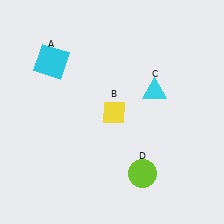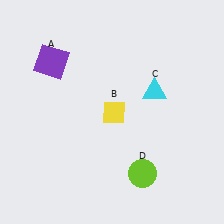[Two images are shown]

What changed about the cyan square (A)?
In Image 1, A is cyan. In Image 2, it changed to purple.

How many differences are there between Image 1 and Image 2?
There is 1 difference between the two images.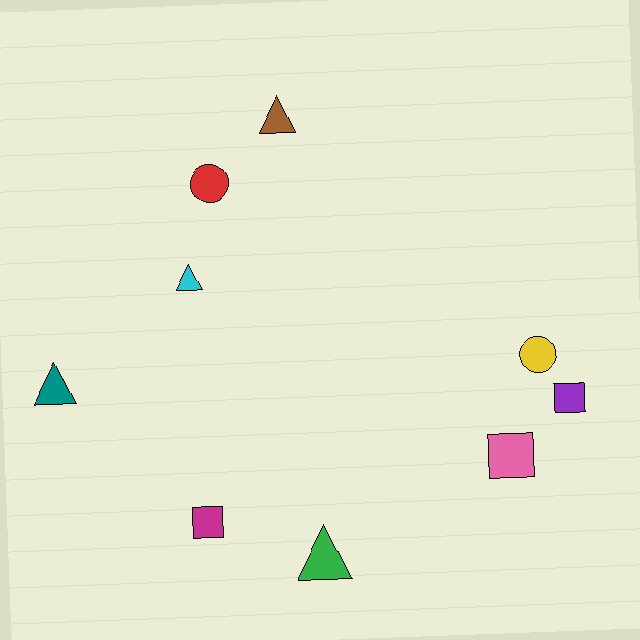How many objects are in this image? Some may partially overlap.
There are 9 objects.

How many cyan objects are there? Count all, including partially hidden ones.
There is 1 cyan object.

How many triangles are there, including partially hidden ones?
There are 4 triangles.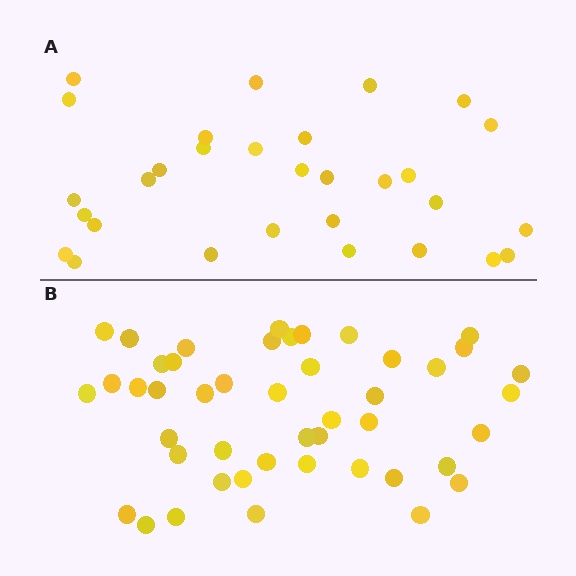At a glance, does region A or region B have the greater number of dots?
Region B (the bottom region) has more dots.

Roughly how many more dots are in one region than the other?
Region B has approximately 15 more dots than region A.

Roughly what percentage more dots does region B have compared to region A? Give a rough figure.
About 55% more.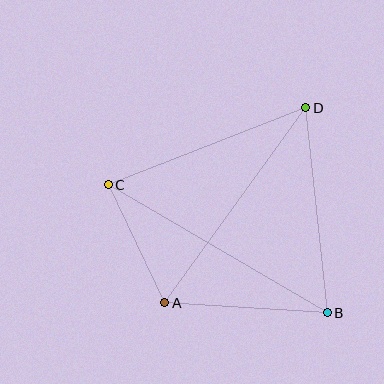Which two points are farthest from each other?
Points B and C are farthest from each other.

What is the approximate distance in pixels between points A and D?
The distance between A and D is approximately 241 pixels.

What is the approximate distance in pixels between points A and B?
The distance between A and B is approximately 163 pixels.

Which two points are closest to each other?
Points A and C are closest to each other.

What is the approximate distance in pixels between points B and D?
The distance between B and D is approximately 206 pixels.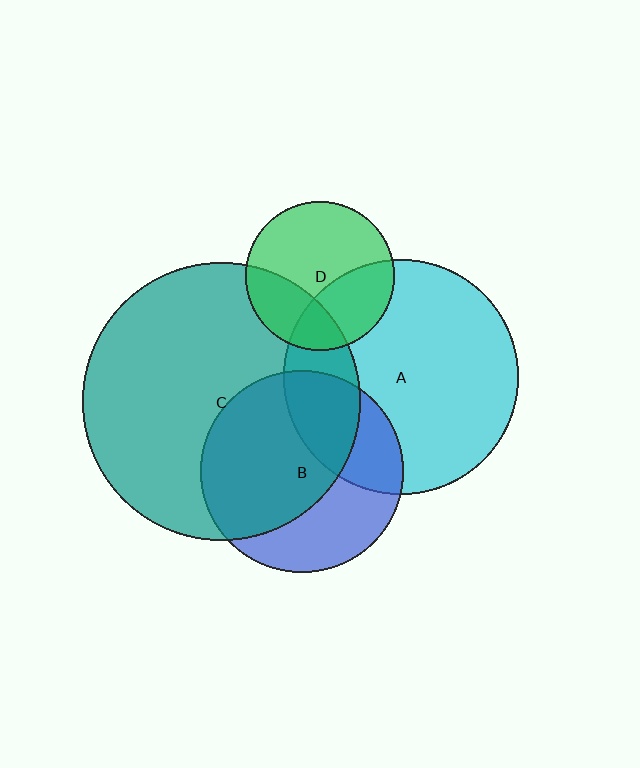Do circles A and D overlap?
Yes.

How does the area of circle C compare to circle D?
Approximately 3.5 times.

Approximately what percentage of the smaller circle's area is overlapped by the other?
Approximately 35%.